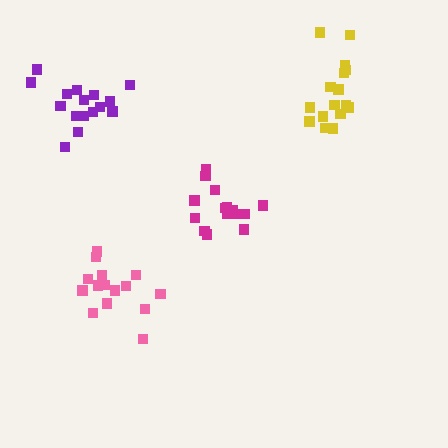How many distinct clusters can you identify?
There are 4 distinct clusters.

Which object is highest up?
The yellow cluster is topmost.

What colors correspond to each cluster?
The clusters are colored: magenta, pink, purple, yellow.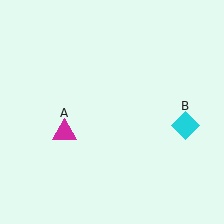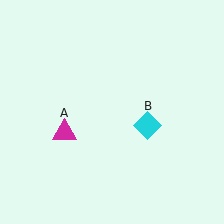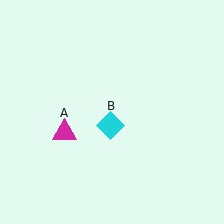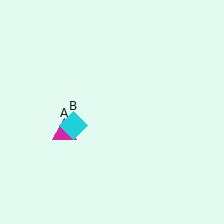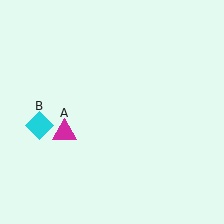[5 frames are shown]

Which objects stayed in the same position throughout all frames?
Magenta triangle (object A) remained stationary.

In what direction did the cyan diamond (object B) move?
The cyan diamond (object B) moved left.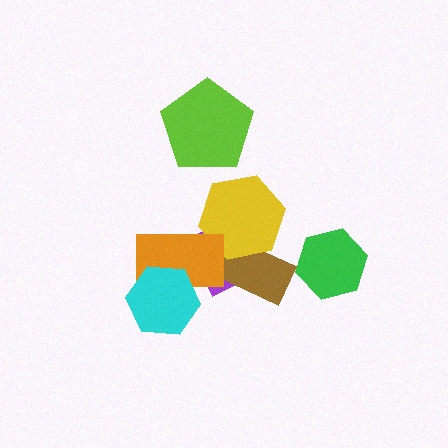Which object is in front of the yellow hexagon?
The orange rectangle is in front of the yellow hexagon.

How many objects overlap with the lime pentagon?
0 objects overlap with the lime pentagon.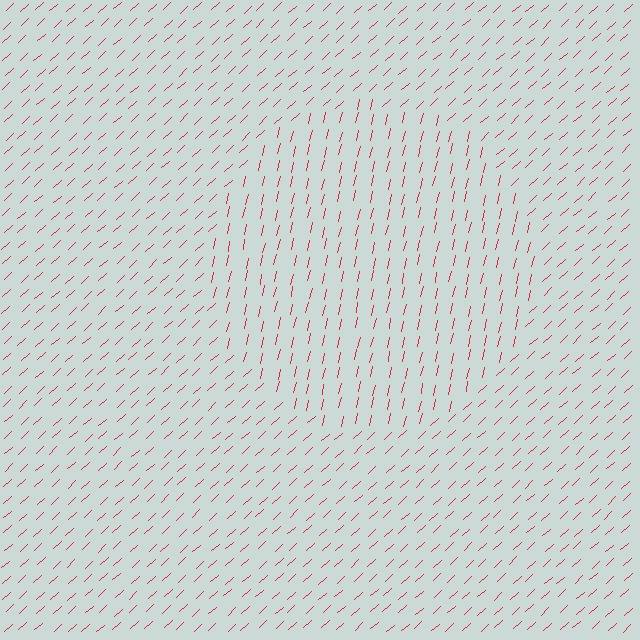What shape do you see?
I see a circle.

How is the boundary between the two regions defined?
The boundary is defined purely by a change in line orientation (approximately 35 degrees difference). All lines are the same color and thickness.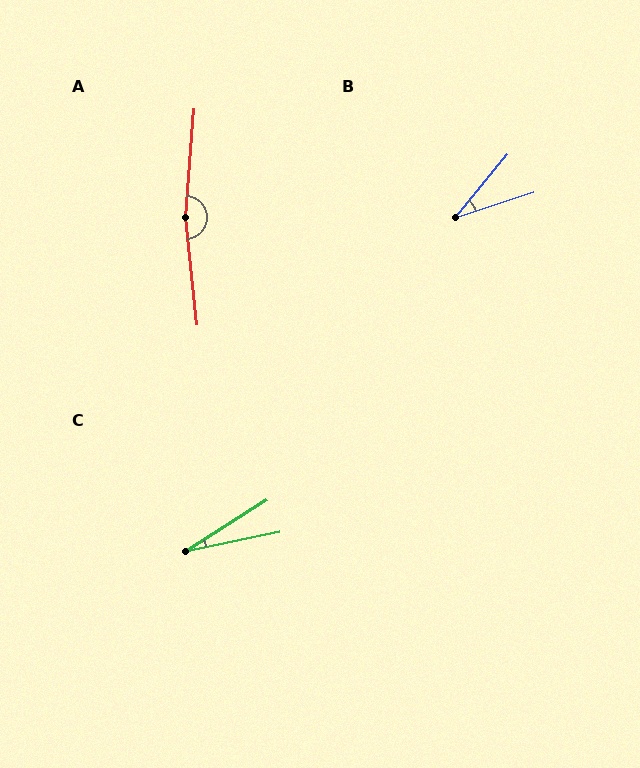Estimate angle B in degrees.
Approximately 32 degrees.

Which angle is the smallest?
C, at approximately 20 degrees.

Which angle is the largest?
A, at approximately 170 degrees.